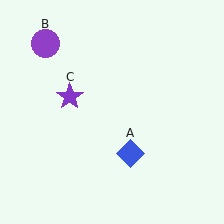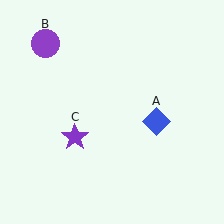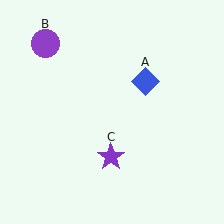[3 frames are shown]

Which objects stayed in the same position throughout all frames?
Purple circle (object B) remained stationary.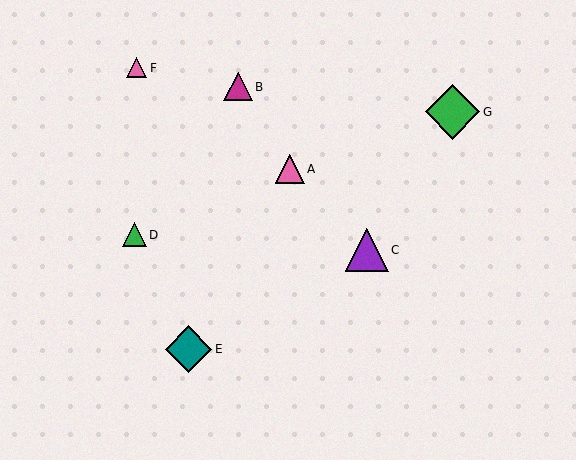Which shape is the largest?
The green diamond (labeled G) is the largest.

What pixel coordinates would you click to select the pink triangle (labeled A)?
Click at (290, 169) to select the pink triangle A.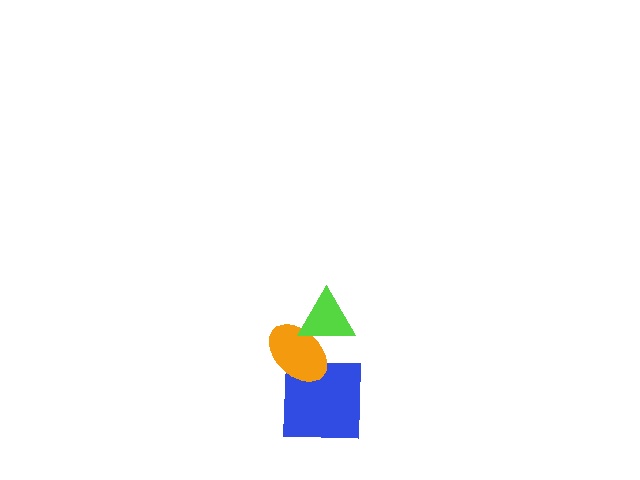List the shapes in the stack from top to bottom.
From top to bottom: the lime triangle, the orange ellipse, the blue square.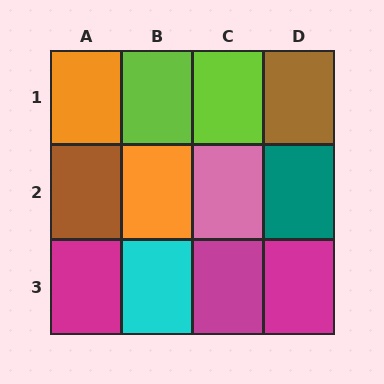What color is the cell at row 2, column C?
Pink.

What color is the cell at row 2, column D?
Teal.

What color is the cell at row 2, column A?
Brown.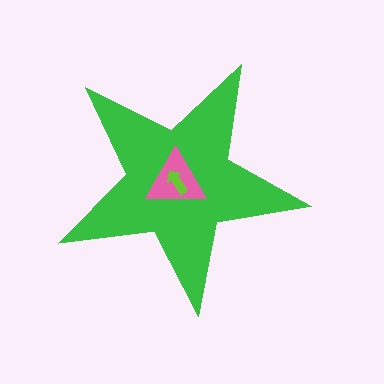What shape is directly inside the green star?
The pink triangle.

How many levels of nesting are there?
3.